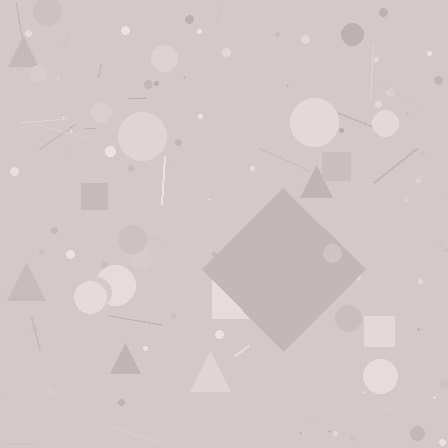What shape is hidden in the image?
A diamond is hidden in the image.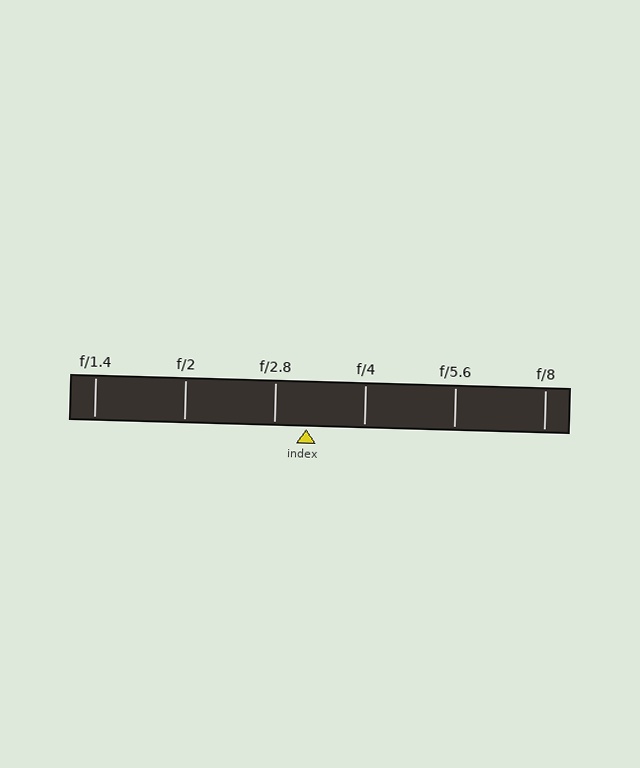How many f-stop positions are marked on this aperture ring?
There are 6 f-stop positions marked.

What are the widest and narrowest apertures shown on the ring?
The widest aperture shown is f/1.4 and the narrowest is f/8.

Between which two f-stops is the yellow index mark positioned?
The index mark is between f/2.8 and f/4.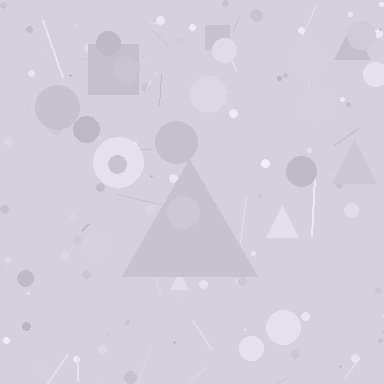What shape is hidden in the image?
A triangle is hidden in the image.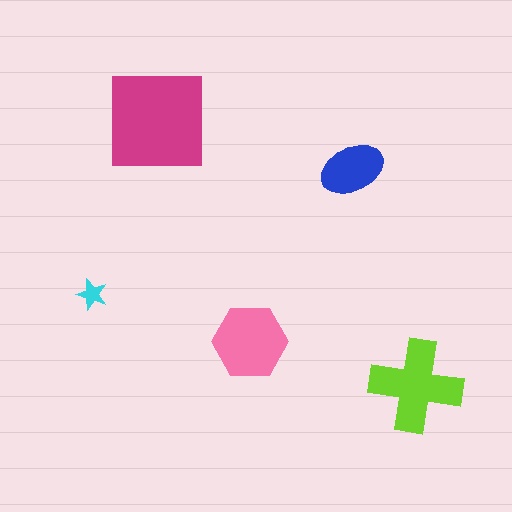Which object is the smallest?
The cyan star.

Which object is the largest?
The magenta square.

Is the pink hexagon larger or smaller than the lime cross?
Smaller.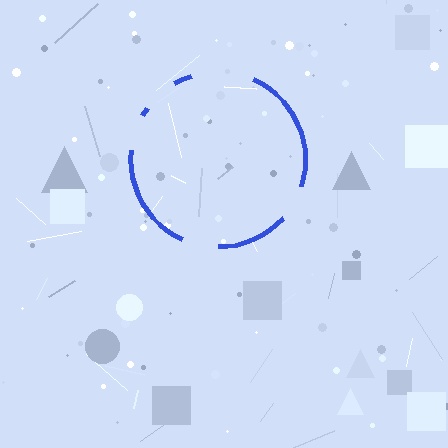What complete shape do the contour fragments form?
The contour fragments form a circle.